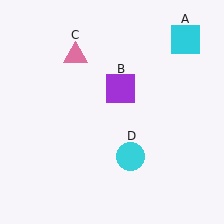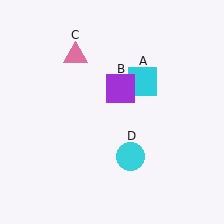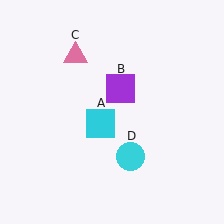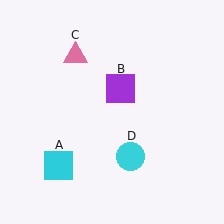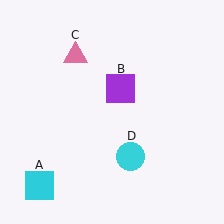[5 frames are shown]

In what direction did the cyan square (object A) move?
The cyan square (object A) moved down and to the left.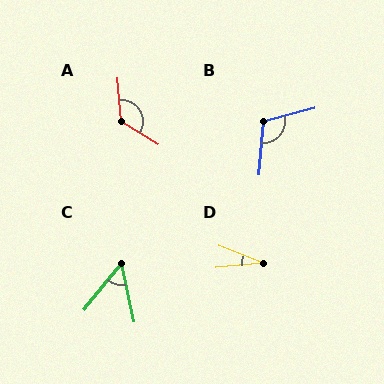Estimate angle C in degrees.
Approximately 51 degrees.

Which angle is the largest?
A, at approximately 126 degrees.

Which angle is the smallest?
D, at approximately 27 degrees.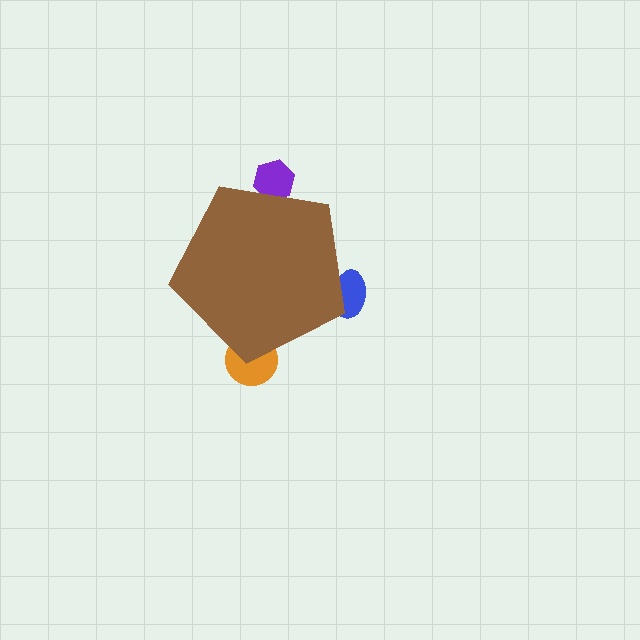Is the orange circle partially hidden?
Yes, the orange circle is partially hidden behind the brown pentagon.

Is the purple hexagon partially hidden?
Yes, the purple hexagon is partially hidden behind the brown pentagon.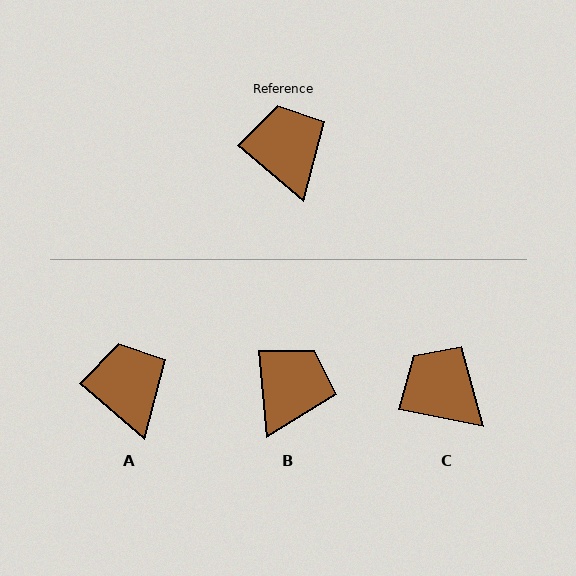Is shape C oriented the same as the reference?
No, it is off by about 30 degrees.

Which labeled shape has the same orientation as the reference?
A.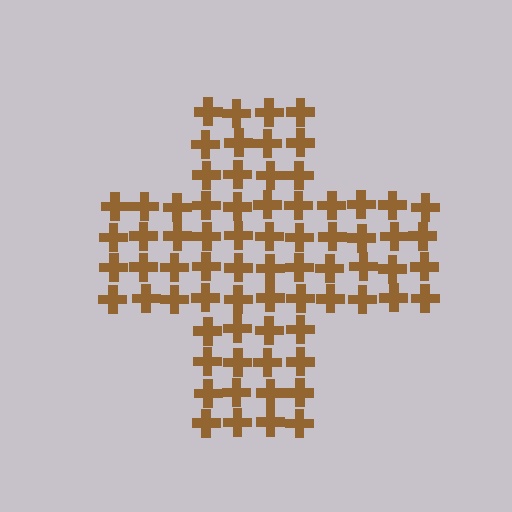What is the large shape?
The large shape is a cross.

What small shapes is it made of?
It is made of small crosses.